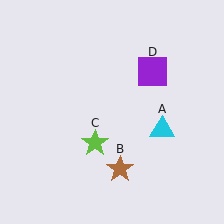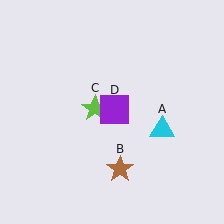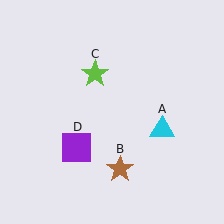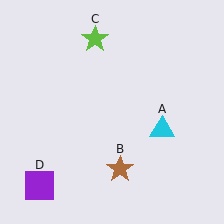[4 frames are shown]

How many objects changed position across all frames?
2 objects changed position: lime star (object C), purple square (object D).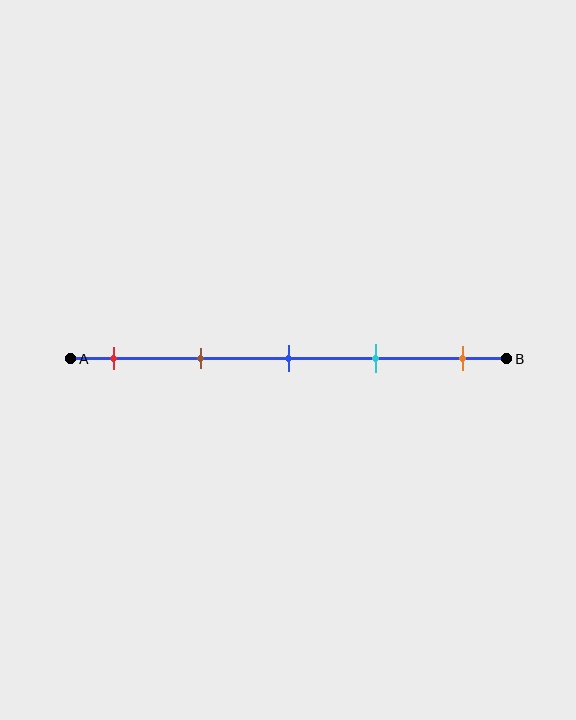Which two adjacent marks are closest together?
The blue and cyan marks are the closest adjacent pair.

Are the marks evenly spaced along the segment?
Yes, the marks are approximately evenly spaced.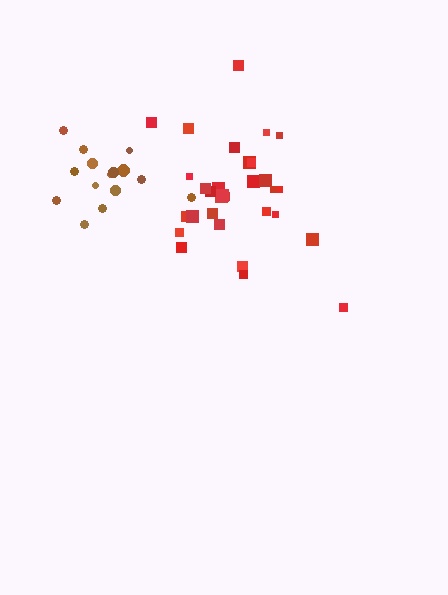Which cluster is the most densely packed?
Brown.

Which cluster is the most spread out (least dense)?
Red.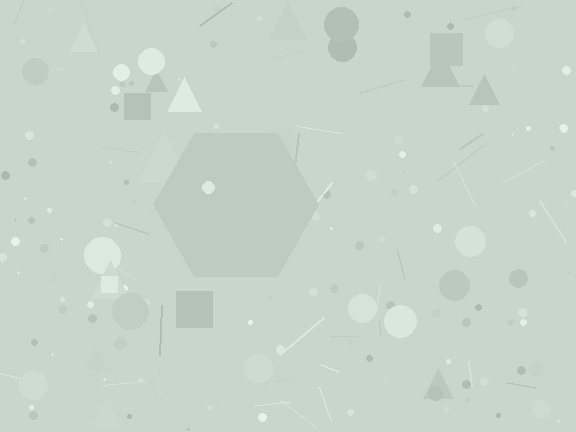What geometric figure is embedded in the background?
A hexagon is embedded in the background.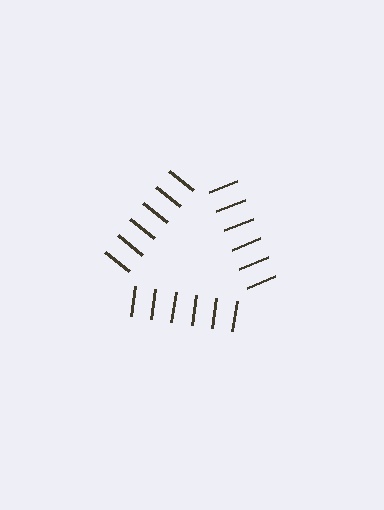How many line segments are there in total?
18 — 6 along each of the 3 edges.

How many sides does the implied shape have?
3 sides — the line-ends trace a triangle.